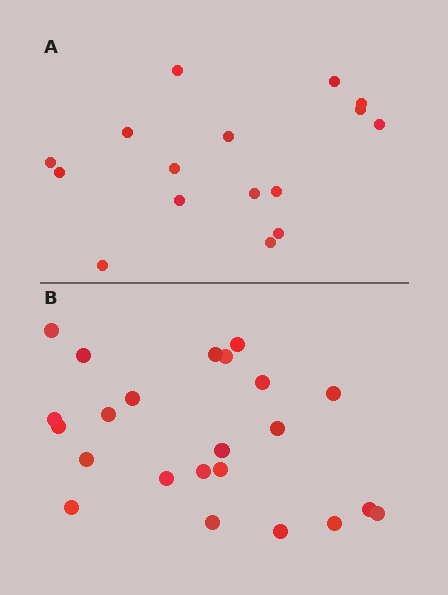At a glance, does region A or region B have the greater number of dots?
Region B (the bottom region) has more dots.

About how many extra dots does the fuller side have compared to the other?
Region B has roughly 8 or so more dots than region A.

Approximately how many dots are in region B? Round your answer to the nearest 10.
About 20 dots. (The exact count is 23, which rounds to 20.)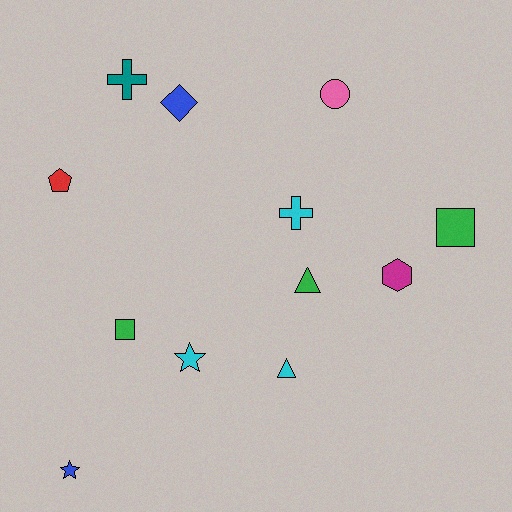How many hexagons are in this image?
There is 1 hexagon.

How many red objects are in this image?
There is 1 red object.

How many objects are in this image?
There are 12 objects.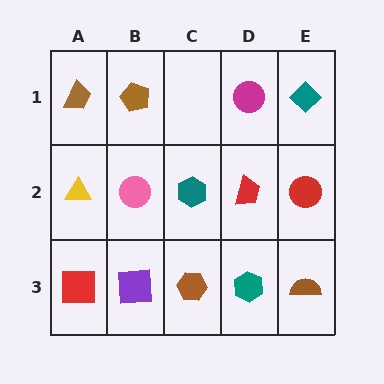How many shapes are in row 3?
5 shapes.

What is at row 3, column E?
A brown semicircle.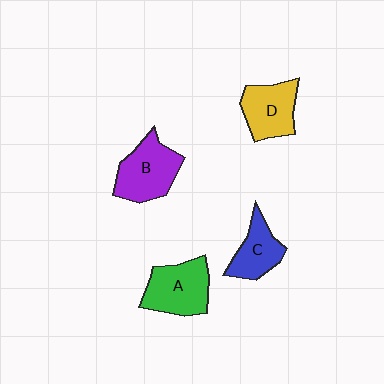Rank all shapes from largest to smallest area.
From largest to smallest: B (purple), A (green), D (yellow), C (blue).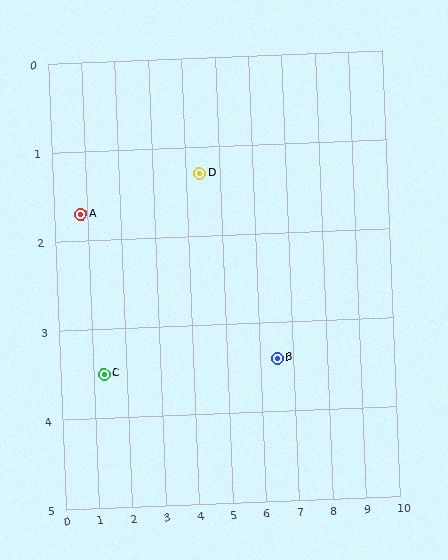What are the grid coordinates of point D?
Point D is at approximately (4.4, 1.3).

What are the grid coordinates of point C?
Point C is at approximately (1.3, 3.5).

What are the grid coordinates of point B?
Point B is at approximately (6.5, 3.4).